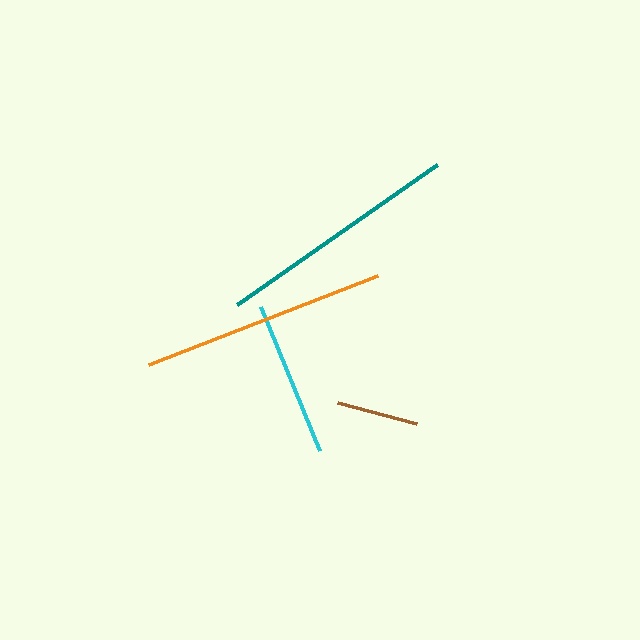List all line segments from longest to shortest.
From longest to shortest: orange, teal, cyan, brown.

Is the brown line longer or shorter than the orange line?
The orange line is longer than the brown line.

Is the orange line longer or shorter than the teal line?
The orange line is longer than the teal line.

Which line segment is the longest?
The orange line is the longest at approximately 246 pixels.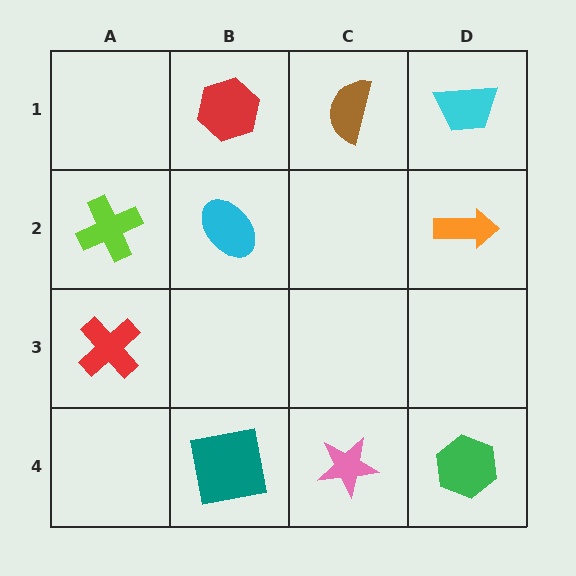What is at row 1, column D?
A cyan trapezoid.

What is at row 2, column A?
A lime cross.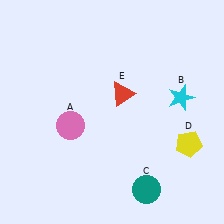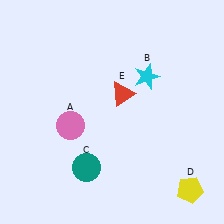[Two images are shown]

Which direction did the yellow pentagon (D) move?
The yellow pentagon (D) moved down.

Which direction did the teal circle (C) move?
The teal circle (C) moved left.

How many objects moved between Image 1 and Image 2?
3 objects moved between the two images.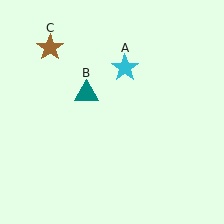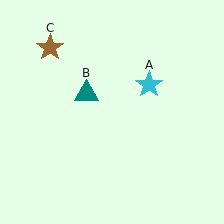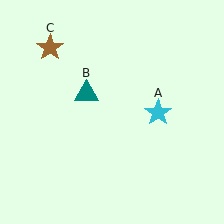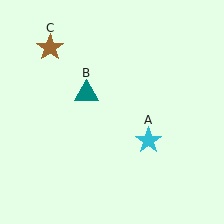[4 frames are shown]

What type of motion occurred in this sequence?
The cyan star (object A) rotated clockwise around the center of the scene.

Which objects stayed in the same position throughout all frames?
Teal triangle (object B) and brown star (object C) remained stationary.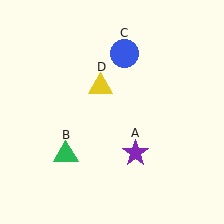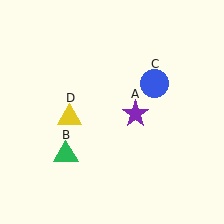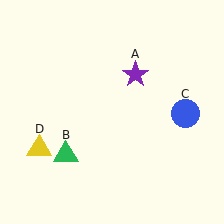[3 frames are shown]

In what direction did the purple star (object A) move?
The purple star (object A) moved up.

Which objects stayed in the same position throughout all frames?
Green triangle (object B) remained stationary.